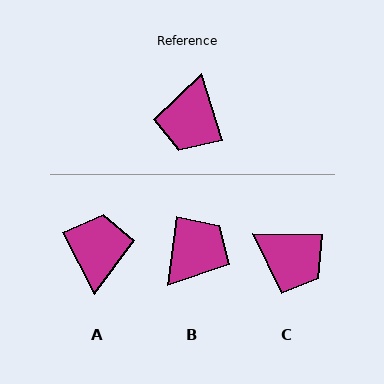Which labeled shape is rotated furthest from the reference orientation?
A, about 170 degrees away.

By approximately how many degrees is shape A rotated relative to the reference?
Approximately 170 degrees clockwise.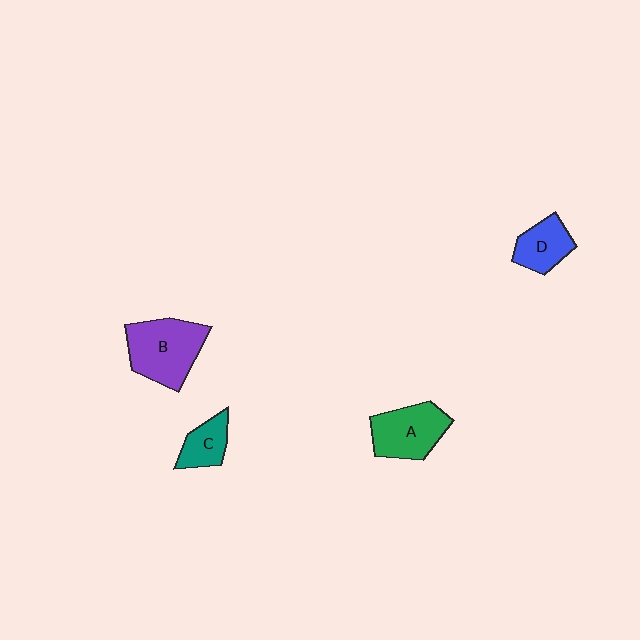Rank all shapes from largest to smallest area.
From largest to smallest: B (purple), A (green), D (blue), C (teal).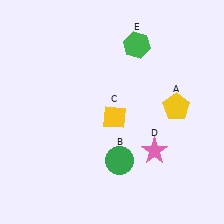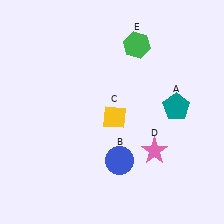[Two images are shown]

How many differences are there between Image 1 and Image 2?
There are 2 differences between the two images.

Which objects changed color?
A changed from yellow to teal. B changed from green to blue.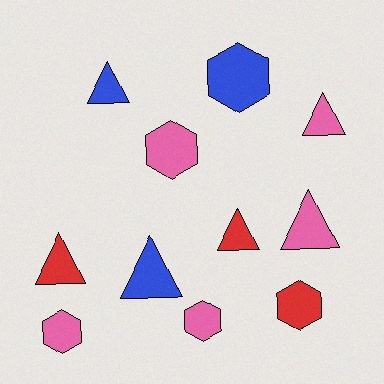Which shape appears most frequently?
Triangle, with 6 objects.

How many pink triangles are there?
There are 2 pink triangles.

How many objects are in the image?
There are 11 objects.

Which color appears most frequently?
Pink, with 5 objects.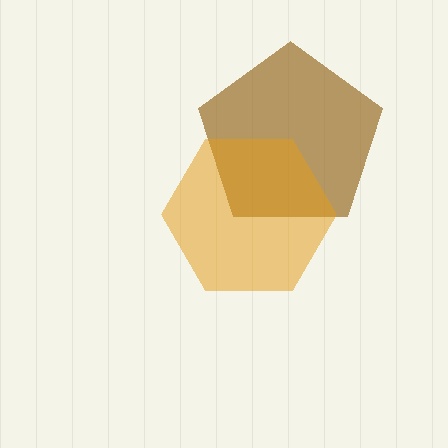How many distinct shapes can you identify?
There are 2 distinct shapes: a brown pentagon, an orange hexagon.